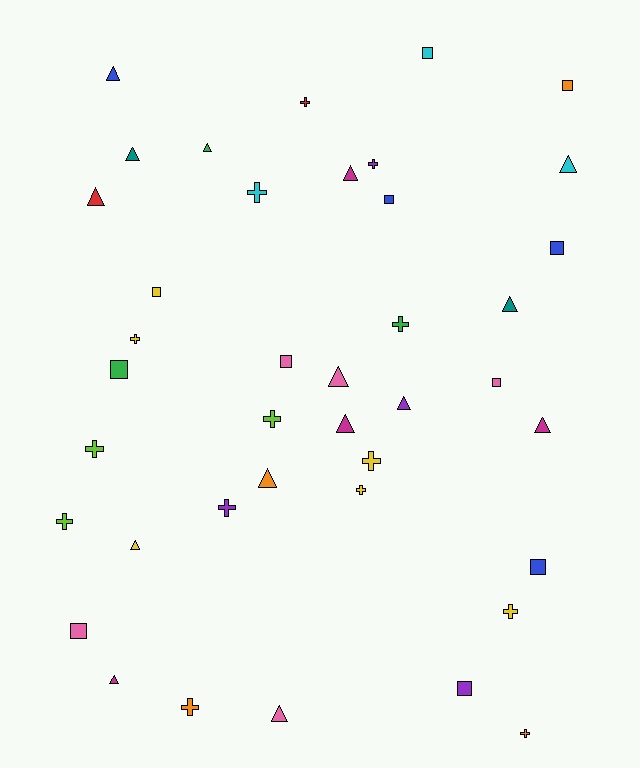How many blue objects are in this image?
There are 4 blue objects.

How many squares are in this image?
There are 11 squares.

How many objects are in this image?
There are 40 objects.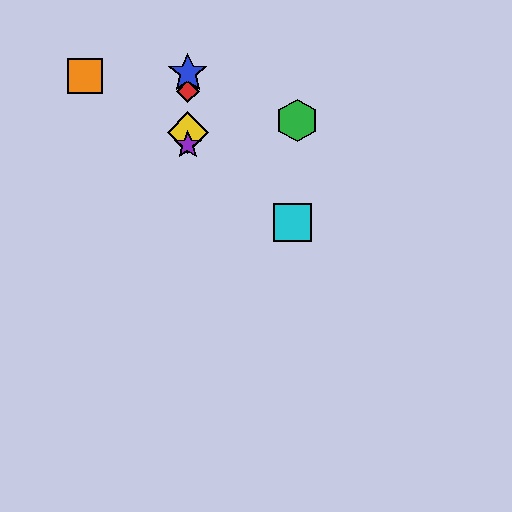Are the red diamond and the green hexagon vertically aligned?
No, the red diamond is at x≈188 and the green hexagon is at x≈297.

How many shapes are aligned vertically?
4 shapes (the red diamond, the blue star, the yellow diamond, the purple star) are aligned vertically.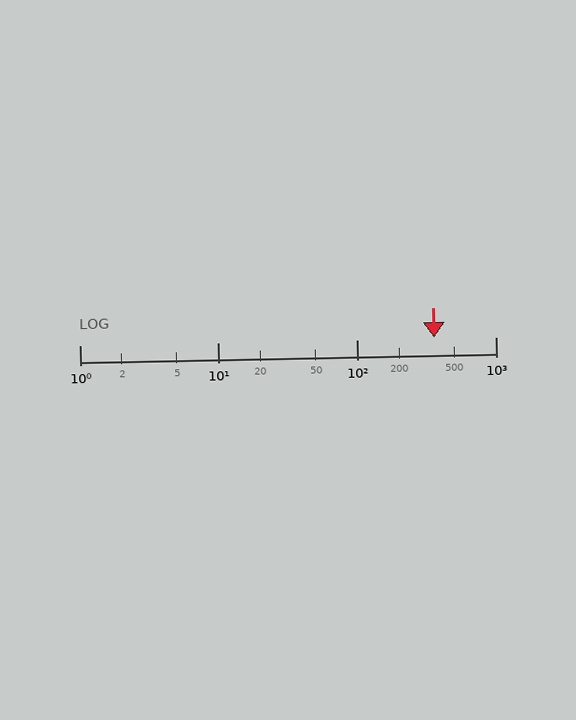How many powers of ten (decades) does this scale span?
The scale spans 3 decades, from 1 to 1000.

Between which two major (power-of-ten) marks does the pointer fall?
The pointer is between 100 and 1000.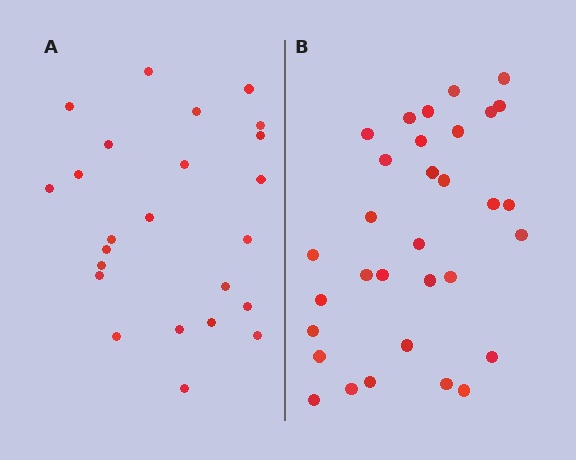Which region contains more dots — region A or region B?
Region B (the right region) has more dots.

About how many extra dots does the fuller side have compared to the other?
Region B has roughly 8 or so more dots than region A.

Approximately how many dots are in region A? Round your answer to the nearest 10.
About 20 dots. (The exact count is 24, which rounds to 20.)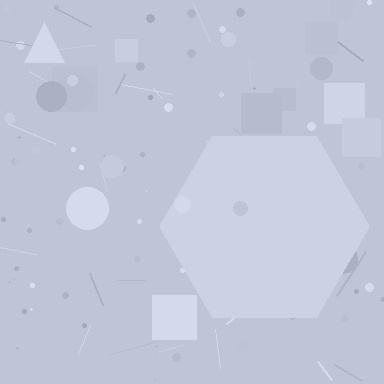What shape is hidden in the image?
A hexagon is hidden in the image.